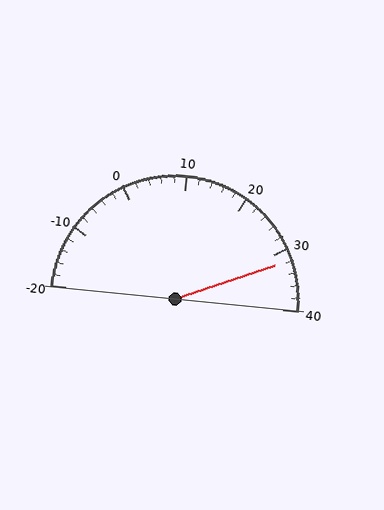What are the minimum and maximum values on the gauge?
The gauge ranges from -20 to 40.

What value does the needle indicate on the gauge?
The needle indicates approximately 32.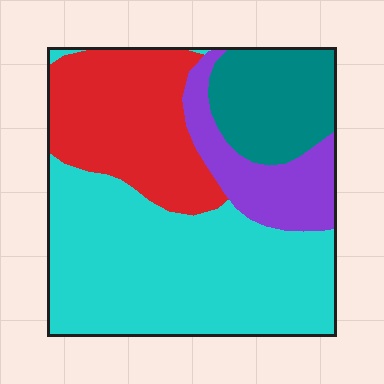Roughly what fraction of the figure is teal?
Teal takes up less than a quarter of the figure.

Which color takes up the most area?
Cyan, at roughly 45%.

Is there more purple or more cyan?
Cyan.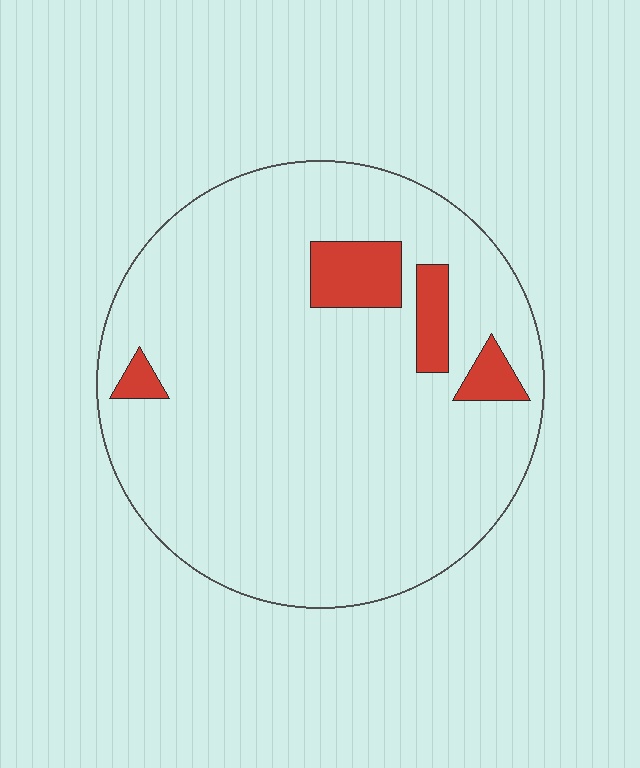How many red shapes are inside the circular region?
4.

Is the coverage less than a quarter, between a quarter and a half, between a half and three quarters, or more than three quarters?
Less than a quarter.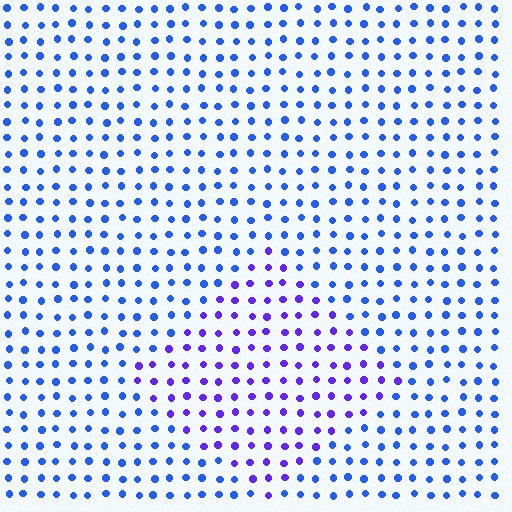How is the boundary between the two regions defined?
The boundary is defined purely by a slight shift in hue (about 36 degrees). Spacing, size, and orientation are identical on both sides.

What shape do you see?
I see a diamond.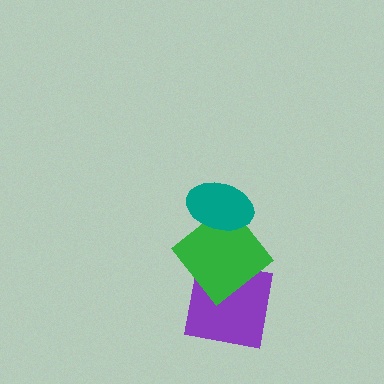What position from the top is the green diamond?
The green diamond is 2nd from the top.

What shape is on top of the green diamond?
The teal ellipse is on top of the green diamond.